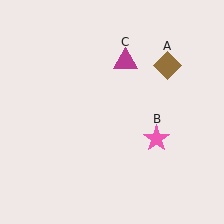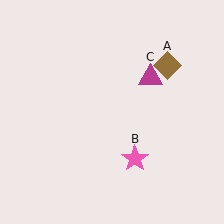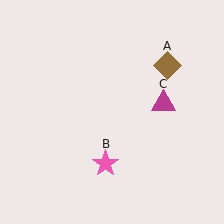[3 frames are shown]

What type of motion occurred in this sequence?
The pink star (object B), magenta triangle (object C) rotated clockwise around the center of the scene.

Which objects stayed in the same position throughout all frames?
Brown diamond (object A) remained stationary.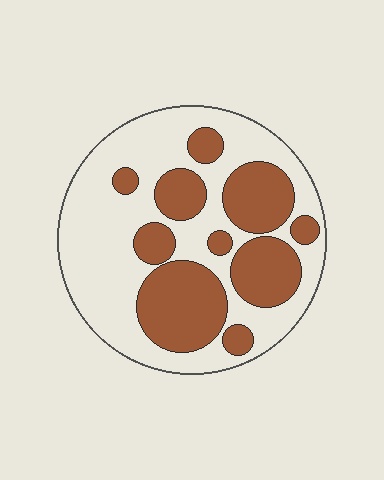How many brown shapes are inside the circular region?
10.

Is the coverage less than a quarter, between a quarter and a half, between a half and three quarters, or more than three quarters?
Between a quarter and a half.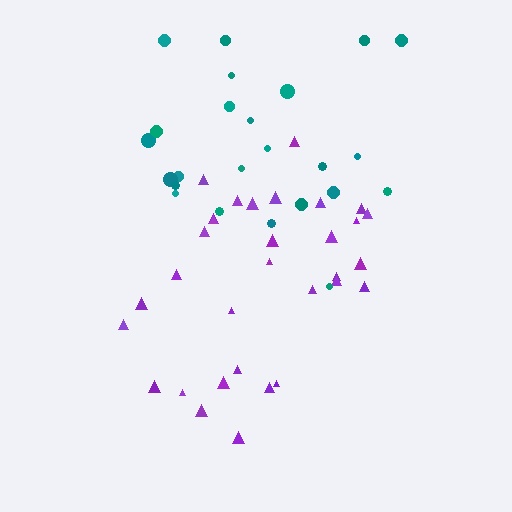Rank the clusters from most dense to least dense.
purple, teal.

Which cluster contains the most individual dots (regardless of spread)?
Purple (32).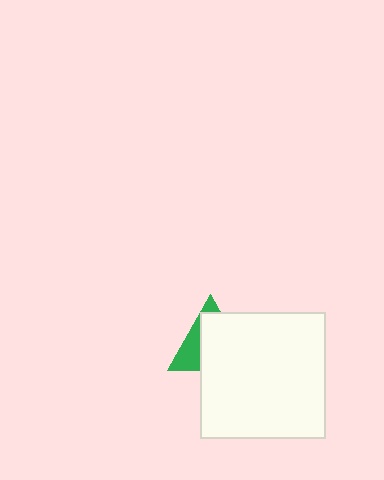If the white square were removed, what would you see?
You would see the complete green triangle.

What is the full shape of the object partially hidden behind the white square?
The partially hidden object is a green triangle.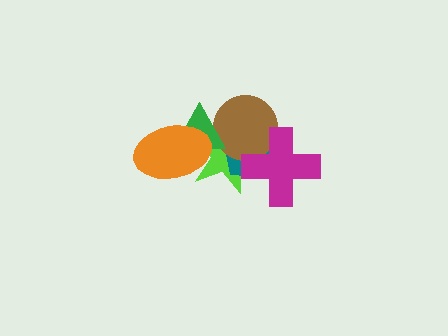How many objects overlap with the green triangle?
3 objects overlap with the green triangle.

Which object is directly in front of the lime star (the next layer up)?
The teal pentagon is directly in front of the lime star.